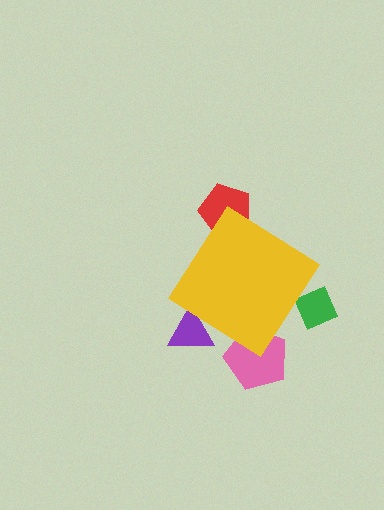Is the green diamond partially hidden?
Yes, the green diamond is partially hidden behind the yellow diamond.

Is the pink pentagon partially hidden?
Yes, the pink pentagon is partially hidden behind the yellow diamond.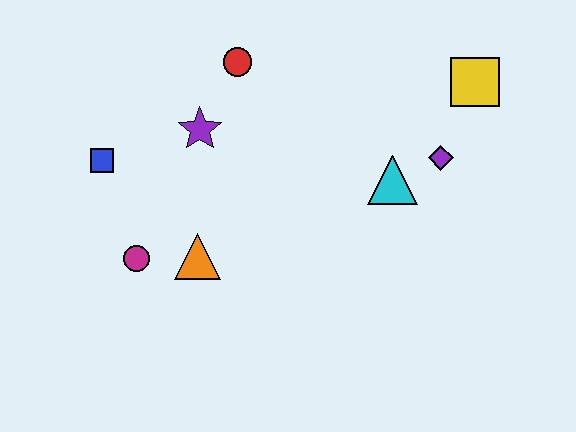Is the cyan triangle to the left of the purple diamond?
Yes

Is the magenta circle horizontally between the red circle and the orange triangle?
No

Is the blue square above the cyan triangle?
Yes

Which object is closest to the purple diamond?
The cyan triangle is closest to the purple diamond.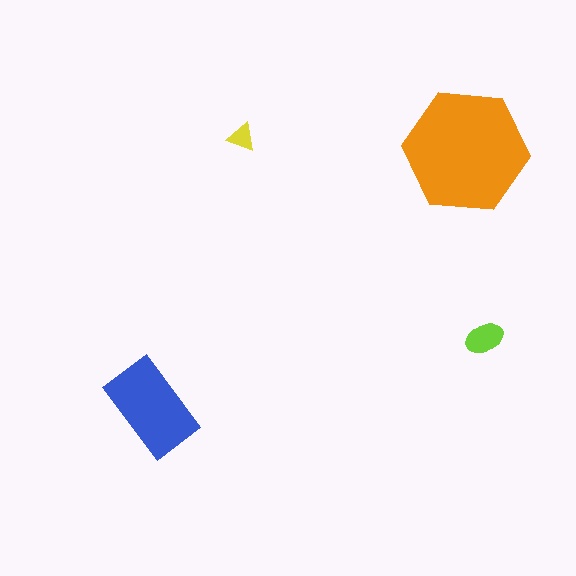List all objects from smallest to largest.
The yellow triangle, the lime ellipse, the blue rectangle, the orange hexagon.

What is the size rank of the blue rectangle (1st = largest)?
2nd.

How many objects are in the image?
There are 4 objects in the image.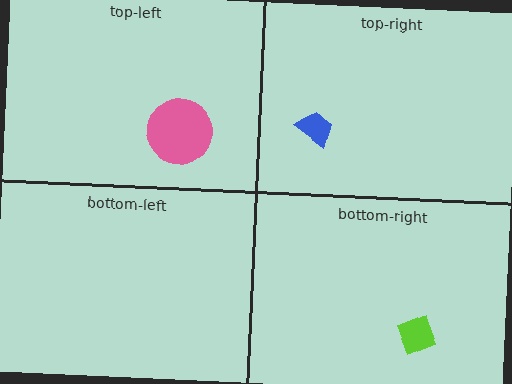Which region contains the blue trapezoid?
The top-right region.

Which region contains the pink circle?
The top-left region.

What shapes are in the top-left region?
The pink circle.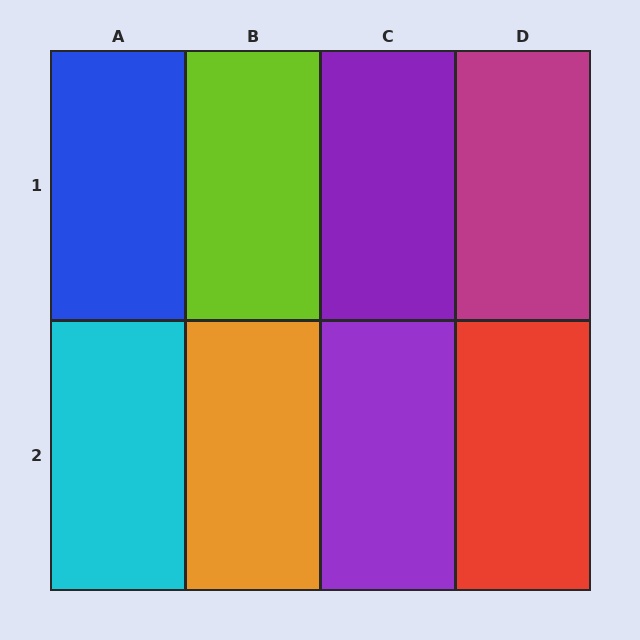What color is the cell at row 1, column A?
Blue.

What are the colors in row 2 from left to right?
Cyan, orange, purple, red.